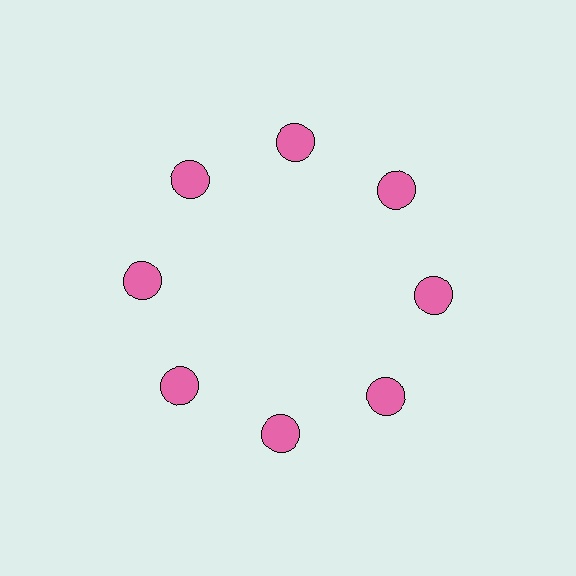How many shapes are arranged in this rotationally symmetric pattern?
There are 16 shapes, arranged in 8 groups of 2.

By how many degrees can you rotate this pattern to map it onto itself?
The pattern maps onto itself every 45 degrees of rotation.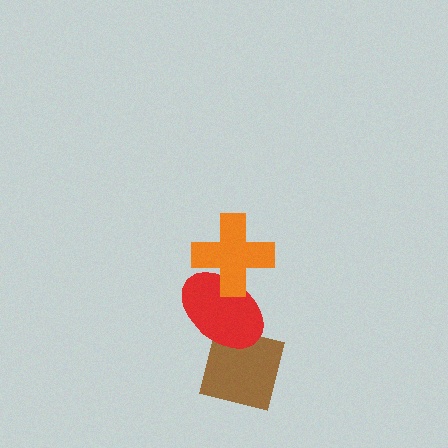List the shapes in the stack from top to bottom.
From top to bottom: the orange cross, the red ellipse, the brown square.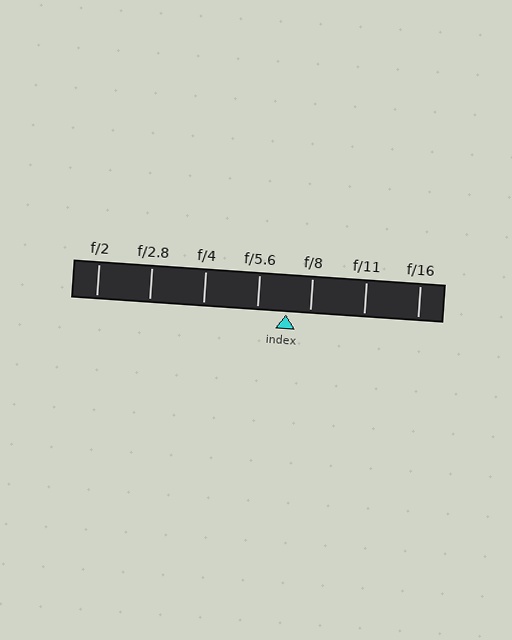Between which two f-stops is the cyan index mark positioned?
The index mark is between f/5.6 and f/8.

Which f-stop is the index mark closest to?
The index mark is closest to f/8.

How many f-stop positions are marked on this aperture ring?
There are 7 f-stop positions marked.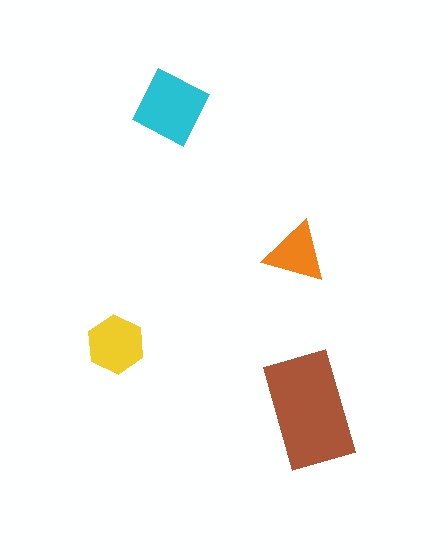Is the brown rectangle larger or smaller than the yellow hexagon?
Larger.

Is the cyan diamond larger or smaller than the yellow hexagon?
Larger.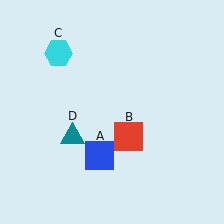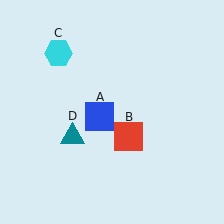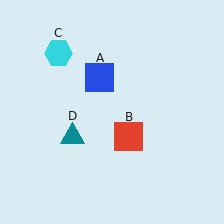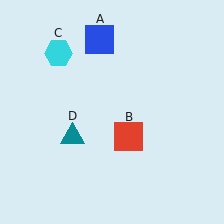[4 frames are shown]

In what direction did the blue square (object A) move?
The blue square (object A) moved up.